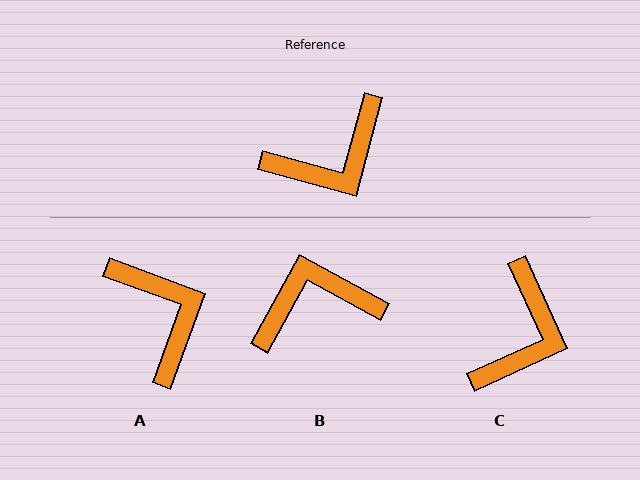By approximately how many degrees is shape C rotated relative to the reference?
Approximately 40 degrees counter-clockwise.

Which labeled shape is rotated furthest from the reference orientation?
B, about 166 degrees away.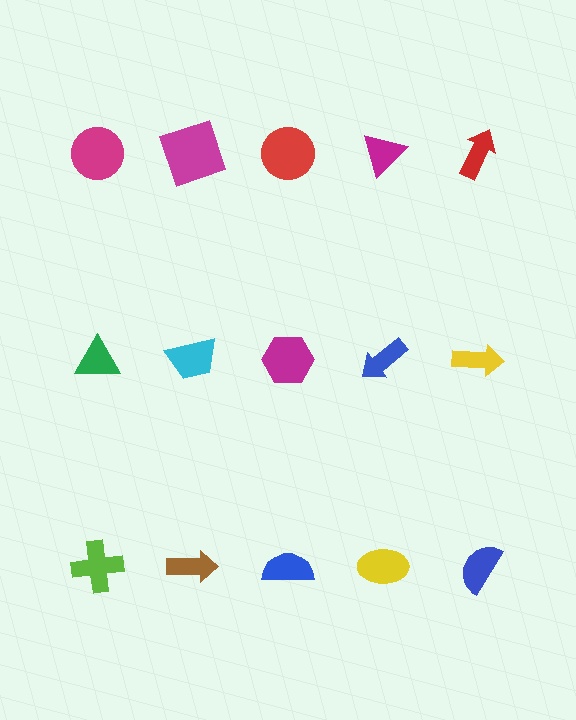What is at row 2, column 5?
A yellow arrow.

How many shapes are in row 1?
5 shapes.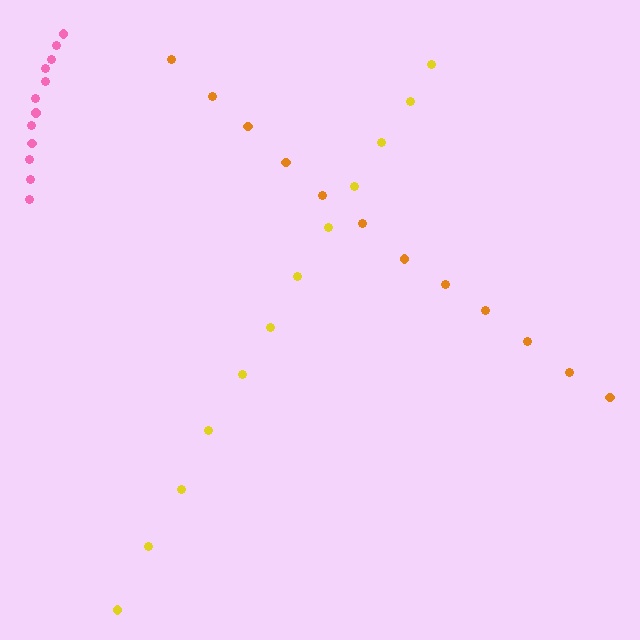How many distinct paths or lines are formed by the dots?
There are 3 distinct paths.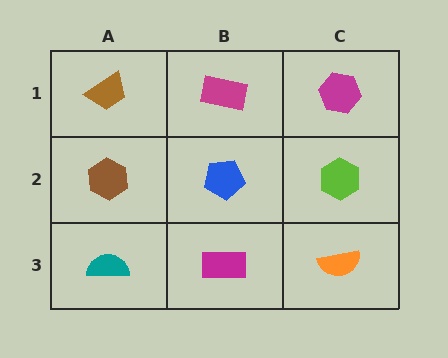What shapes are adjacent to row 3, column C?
A lime hexagon (row 2, column C), a magenta rectangle (row 3, column B).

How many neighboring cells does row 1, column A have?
2.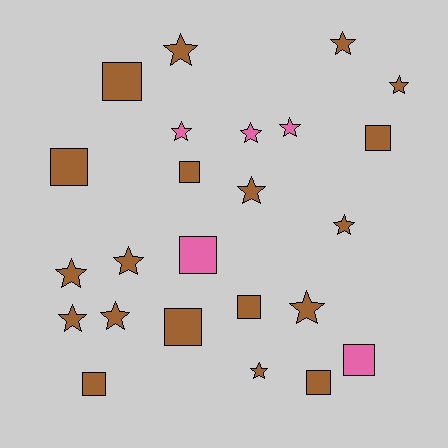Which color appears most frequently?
Brown, with 19 objects.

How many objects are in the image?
There are 24 objects.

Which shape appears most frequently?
Star, with 14 objects.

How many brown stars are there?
There are 11 brown stars.